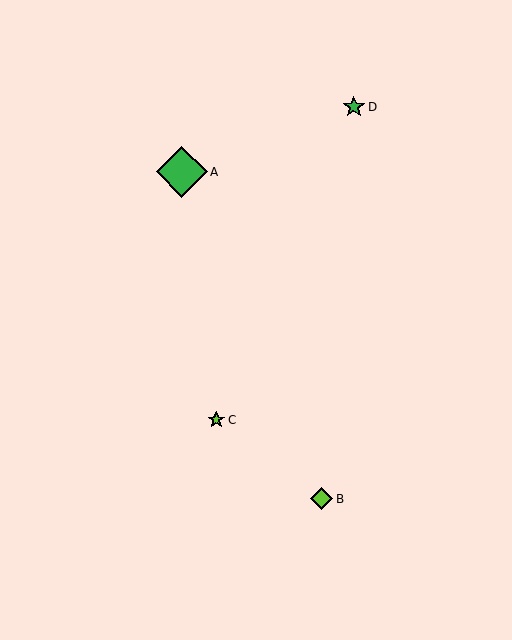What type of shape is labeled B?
Shape B is a lime diamond.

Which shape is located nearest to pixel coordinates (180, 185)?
The green diamond (labeled A) at (182, 172) is nearest to that location.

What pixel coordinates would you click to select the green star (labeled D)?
Click at (354, 107) to select the green star D.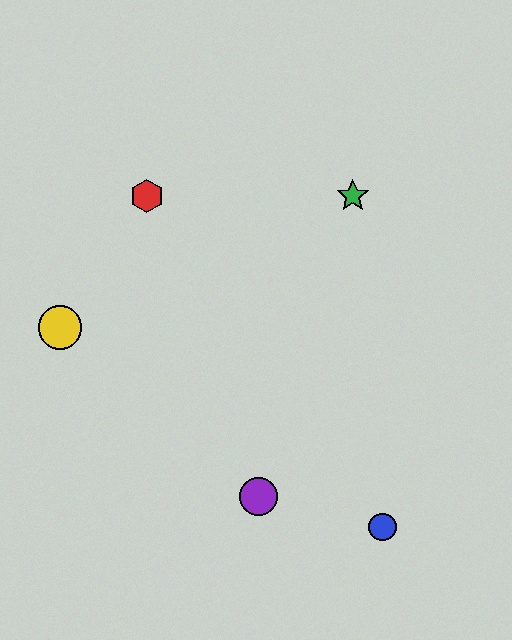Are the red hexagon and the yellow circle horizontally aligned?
No, the red hexagon is at y≈196 and the yellow circle is at y≈328.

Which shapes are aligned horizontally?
The red hexagon, the green star are aligned horizontally.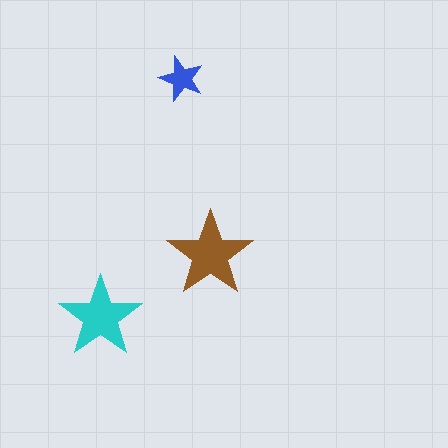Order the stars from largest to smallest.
the brown one, the cyan one, the blue one.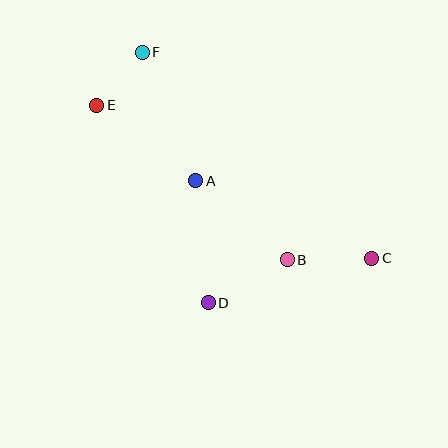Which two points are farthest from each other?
Points C and E are farthest from each other.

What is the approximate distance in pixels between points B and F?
The distance between B and F is approximately 253 pixels.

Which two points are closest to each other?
Points E and F are closest to each other.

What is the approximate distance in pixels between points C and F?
The distance between C and F is approximately 309 pixels.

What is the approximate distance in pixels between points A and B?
The distance between A and B is approximately 121 pixels.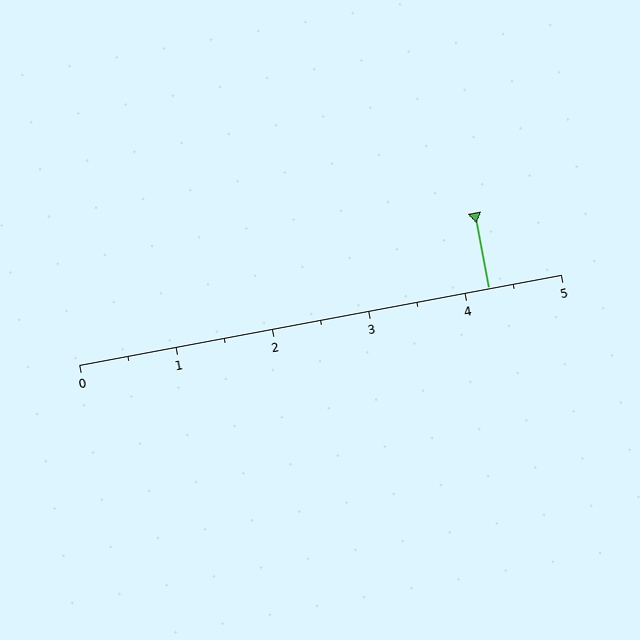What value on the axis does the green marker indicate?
The marker indicates approximately 4.2.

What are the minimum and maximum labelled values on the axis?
The axis runs from 0 to 5.